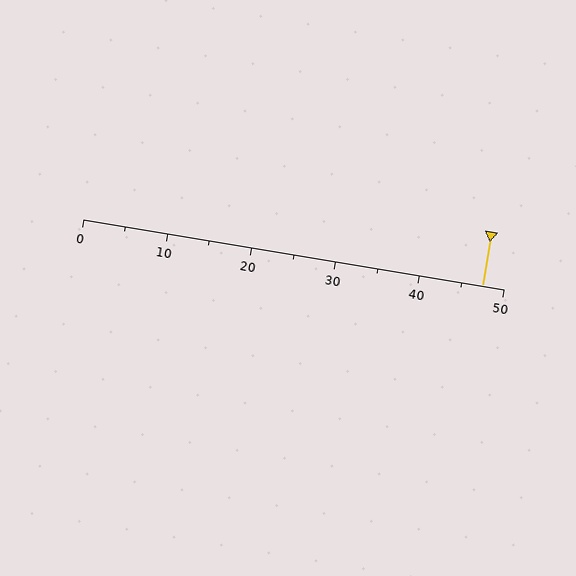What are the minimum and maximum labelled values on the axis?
The axis runs from 0 to 50.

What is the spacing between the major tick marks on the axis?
The major ticks are spaced 10 apart.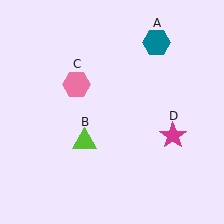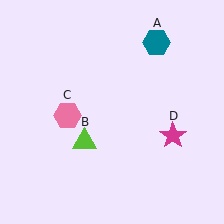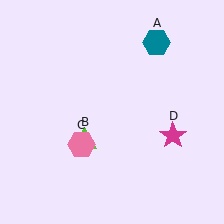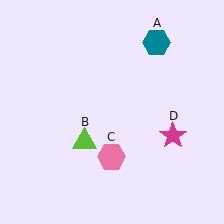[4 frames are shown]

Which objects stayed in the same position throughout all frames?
Teal hexagon (object A) and lime triangle (object B) and magenta star (object D) remained stationary.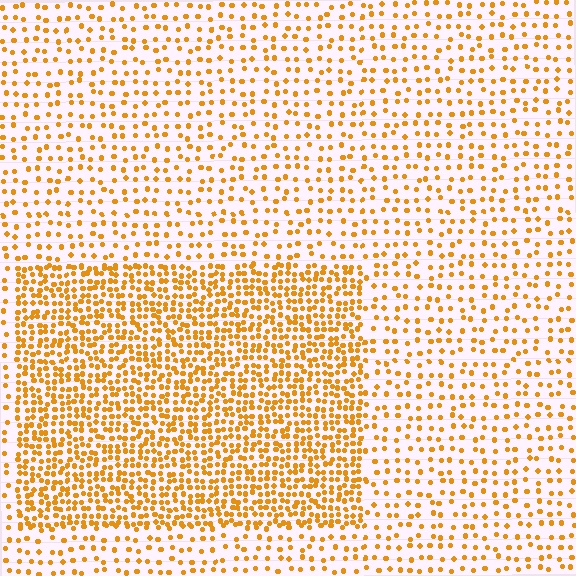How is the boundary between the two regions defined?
The boundary is defined by a change in element density (approximately 2.3x ratio). All elements are the same color, size, and shape.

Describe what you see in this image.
The image contains small orange elements arranged at two different densities. A rectangle-shaped region is visible where the elements are more densely packed than the surrounding area.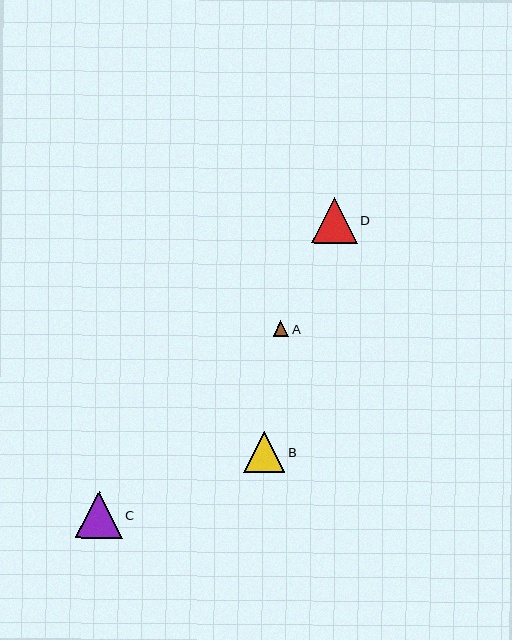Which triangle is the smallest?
Triangle A is the smallest with a size of approximately 16 pixels.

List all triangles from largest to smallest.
From largest to smallest: C, D, B, A.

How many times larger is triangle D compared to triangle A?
Triangle D is approximately 3.0 times the size of triangle A.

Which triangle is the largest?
Triangle C is the largest with a size of approximately 47 pixels.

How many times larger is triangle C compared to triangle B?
Triangle C is approximately 1.1 times the size of triangle B.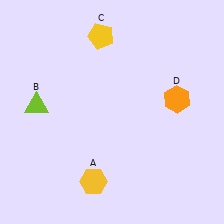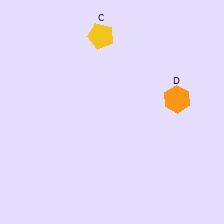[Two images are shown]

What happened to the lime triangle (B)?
The lime triangle (B) was removed in Image 2. It was in the top-left area of Image 1.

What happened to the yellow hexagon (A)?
The yellow hexagon (A) was removed in Image 2. It was in the bottom-left area of Image 1.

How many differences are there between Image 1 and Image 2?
There are 2 differences between the two images.